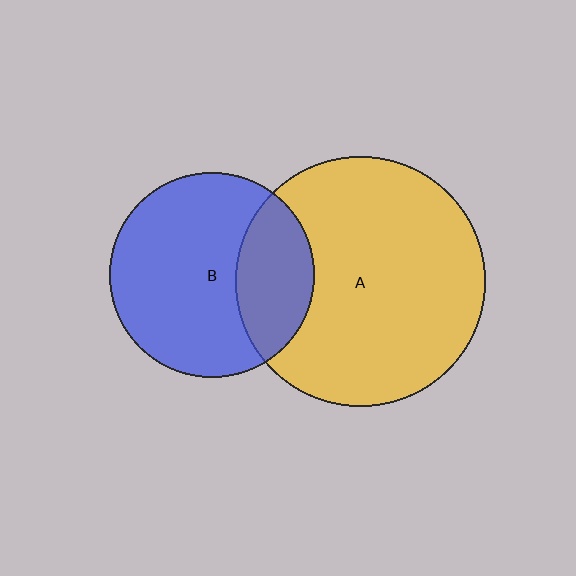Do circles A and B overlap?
Yes.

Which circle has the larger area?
Circle A (yellow).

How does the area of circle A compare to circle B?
Approximately 1.5 times.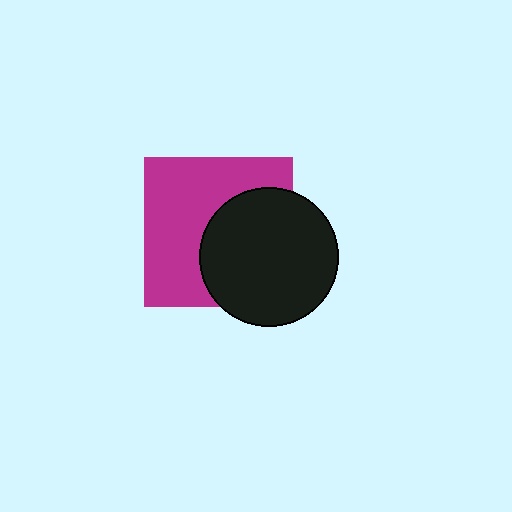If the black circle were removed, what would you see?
You would see the complete magenta square.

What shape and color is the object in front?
The object in front is a black circle.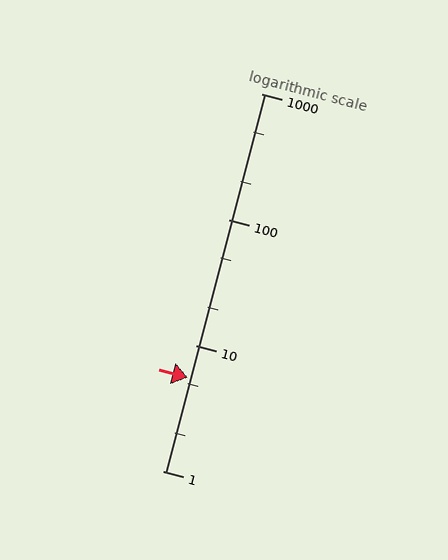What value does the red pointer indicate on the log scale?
The pointer indicates approximately 5.5.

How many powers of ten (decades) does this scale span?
The scale spans 3 decades, from 1 to 1000.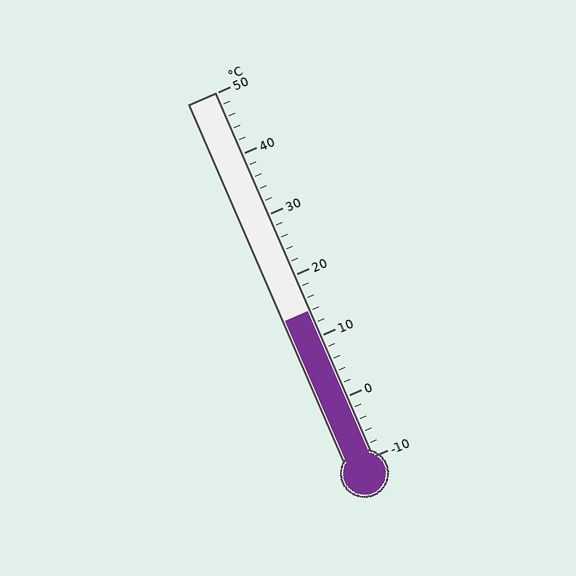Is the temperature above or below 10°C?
The temperature is above 10°C.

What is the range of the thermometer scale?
The thermometer scale ranges from -10°C to 50°C.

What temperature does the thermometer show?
The thermometer shows approximately 14°C.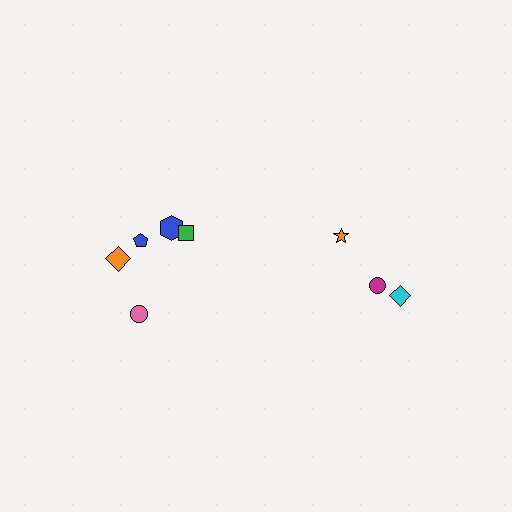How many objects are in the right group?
There are 3 objects.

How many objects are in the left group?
There are 5 objects.